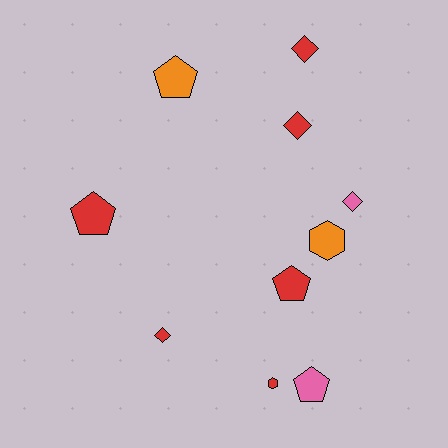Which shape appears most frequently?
Diamond, with 4 objects.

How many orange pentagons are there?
There is 1 orange pentagon.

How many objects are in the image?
There are 10 objects.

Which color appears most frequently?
Red, with 6 objects.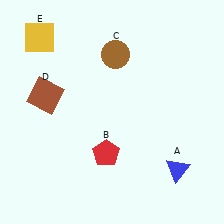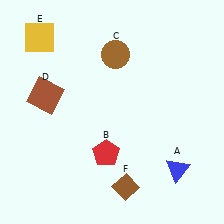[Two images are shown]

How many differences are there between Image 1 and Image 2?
There is 1 difference between the two images.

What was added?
A brown diamond (F) was added in Image 2.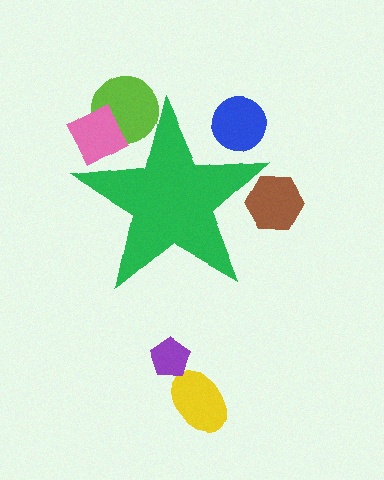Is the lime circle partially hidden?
Yes, the lime circle is partially hidden behind the green star.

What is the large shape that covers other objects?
A green star.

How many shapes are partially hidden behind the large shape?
4 shapes are partially hidden.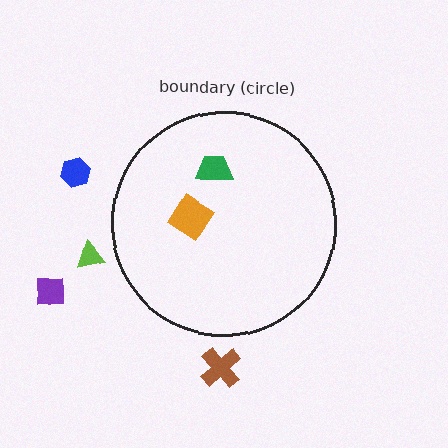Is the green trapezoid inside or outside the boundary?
Inside.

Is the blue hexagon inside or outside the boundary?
Outside.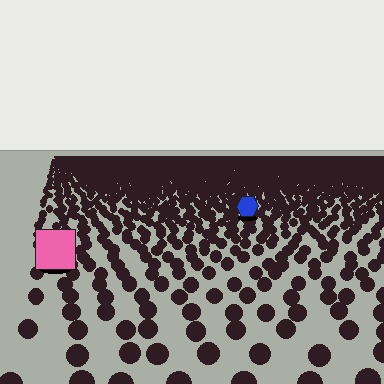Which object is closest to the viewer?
The pink square is closest. The texture marks near it are larger and more spread out.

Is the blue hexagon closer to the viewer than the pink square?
No. The pink square is closer — you can tell from the texture gradient: the ground texture is coarser near it.